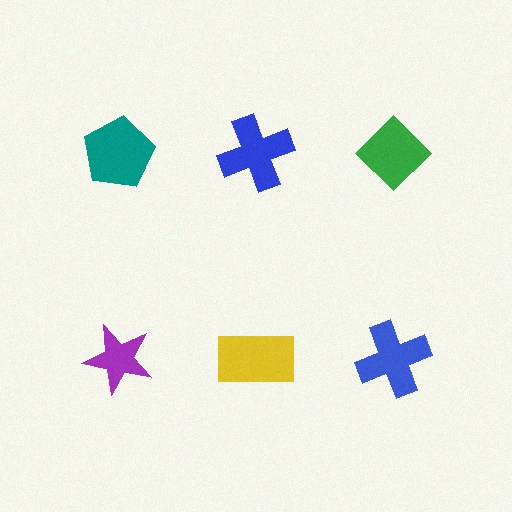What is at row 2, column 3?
A blue cross.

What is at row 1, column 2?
A blue cross.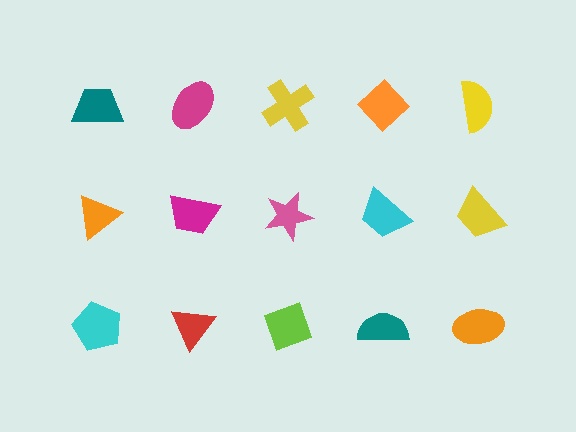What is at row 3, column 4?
A teal semicircle.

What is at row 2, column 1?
An orange triangle.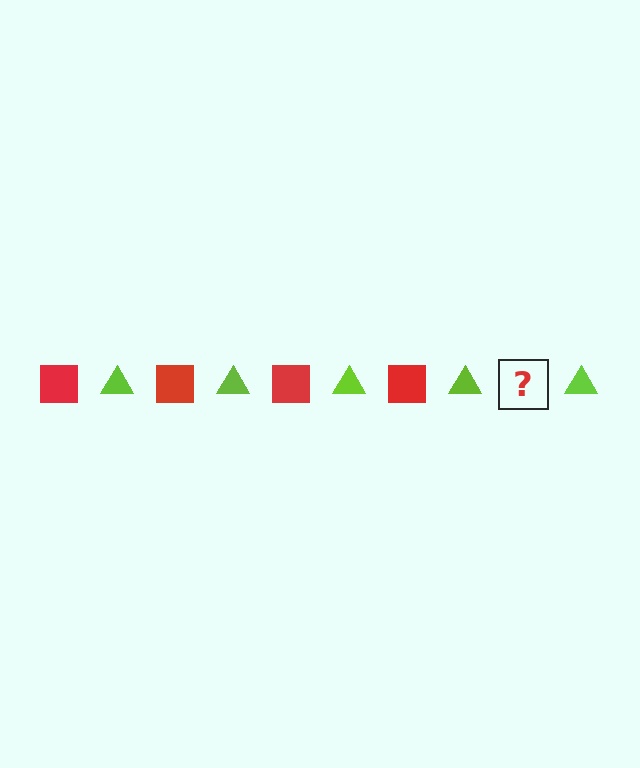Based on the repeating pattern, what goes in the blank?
The blank should be a red square.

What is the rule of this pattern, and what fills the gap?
The rule is that the pattern alternates between red square and lime triangle. The gap should be filled with a red square.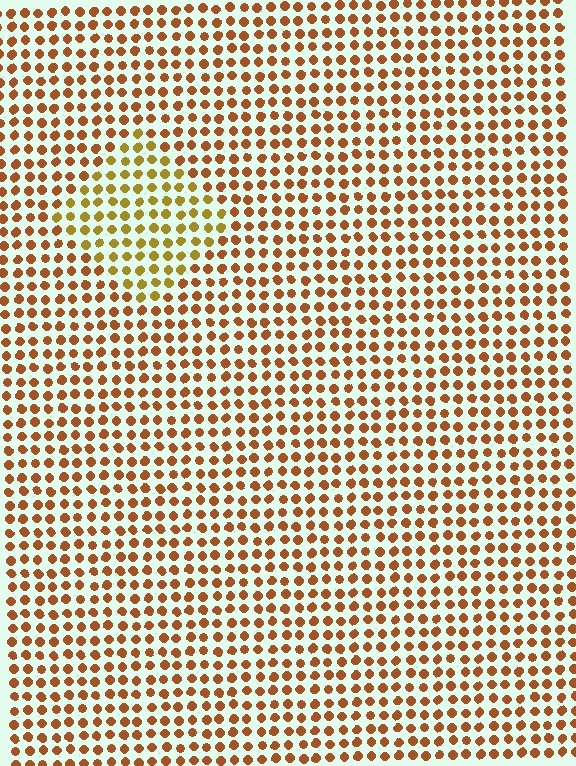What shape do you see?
I see a diamond.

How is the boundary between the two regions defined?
The boundary is defined purely by a slight shift in hue (about 28 degrees). Spacing, size, and orientation are identical on both sides.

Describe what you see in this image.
The image is filled with small brown elements in a uniform arrangement. A diamond-shaped region is visible where the elements are tinted to a slightly different hue, forming a subtle color boundary.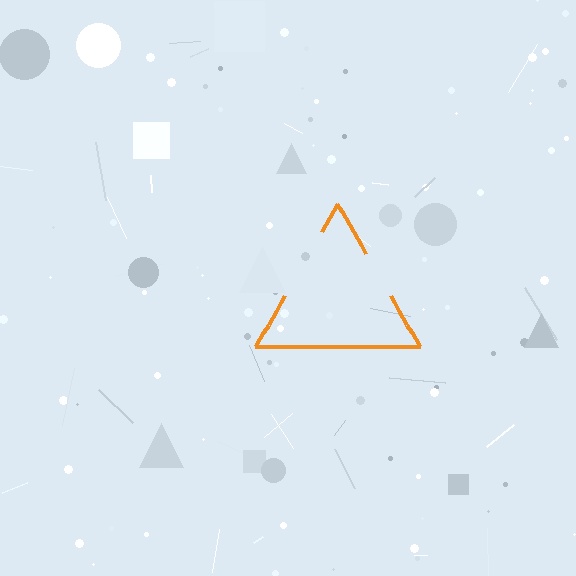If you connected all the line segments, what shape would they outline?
They would outline a triangle.